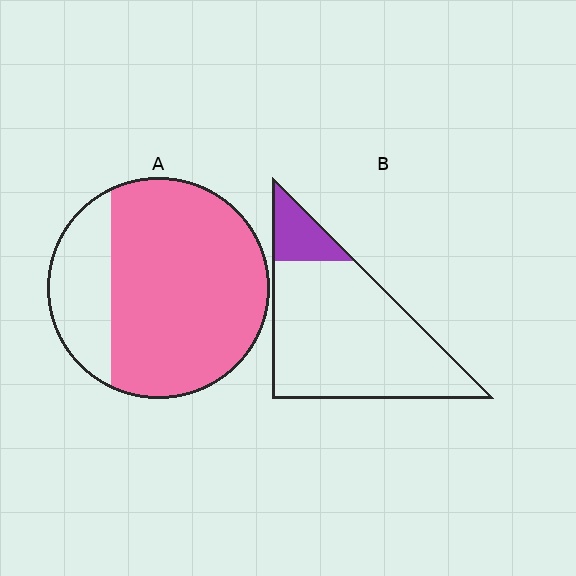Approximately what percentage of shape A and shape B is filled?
A is approximately 75% and B is approximately 15%.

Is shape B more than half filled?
No.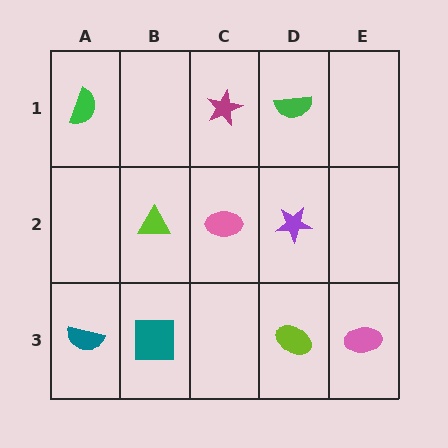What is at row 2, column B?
A lime triangle.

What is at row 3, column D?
A lime ellipse.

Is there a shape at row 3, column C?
No, that cell is empty.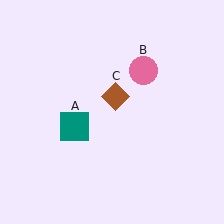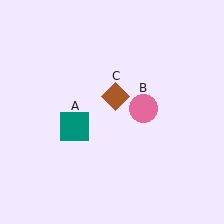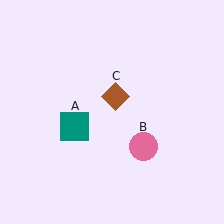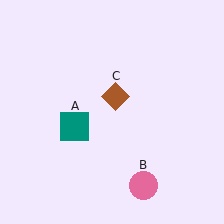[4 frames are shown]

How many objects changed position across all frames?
1 object changed position: pink circle (object B).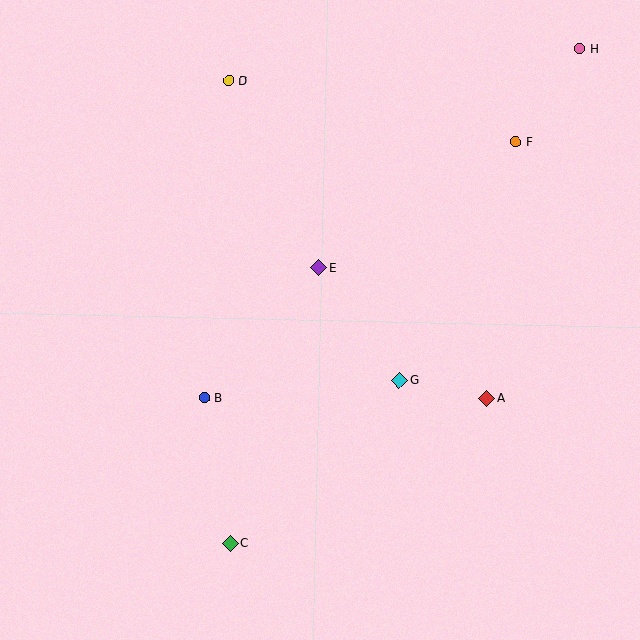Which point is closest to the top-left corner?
Point D is closest to the top-left corner.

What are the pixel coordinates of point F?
Point F is at (516, 142).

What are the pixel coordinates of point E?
Point E is at (319, 268).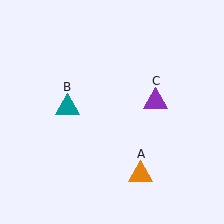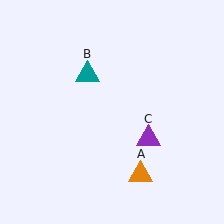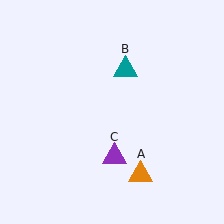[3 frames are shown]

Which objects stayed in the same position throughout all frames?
Orange triangle (object A) remained stationary.